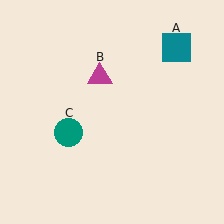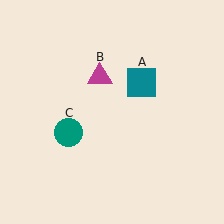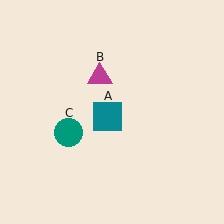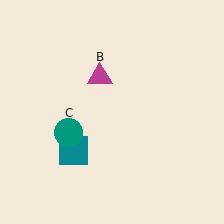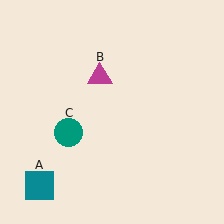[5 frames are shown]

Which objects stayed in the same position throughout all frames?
Magenta triangle (object B) and teal circle (object C) remained stationary.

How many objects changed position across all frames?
1 object changed position: teal square (object A).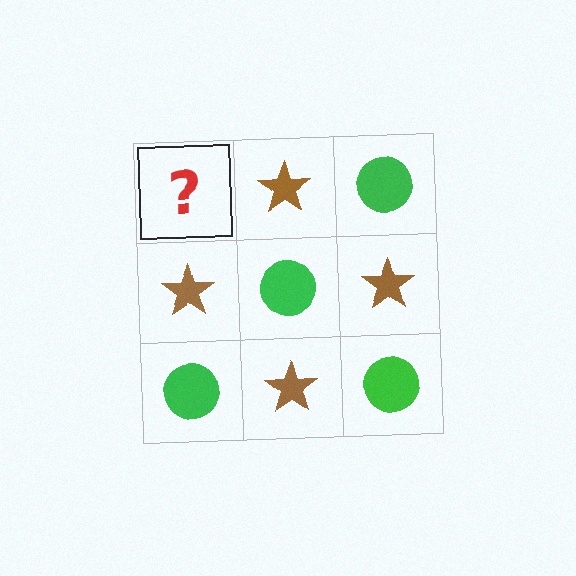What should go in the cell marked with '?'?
The missing cell should contain a green circle.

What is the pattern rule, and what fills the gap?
The rule is that it alternates green circle and brown star in a checkerboard pattern. The gap should be filled with a green circle.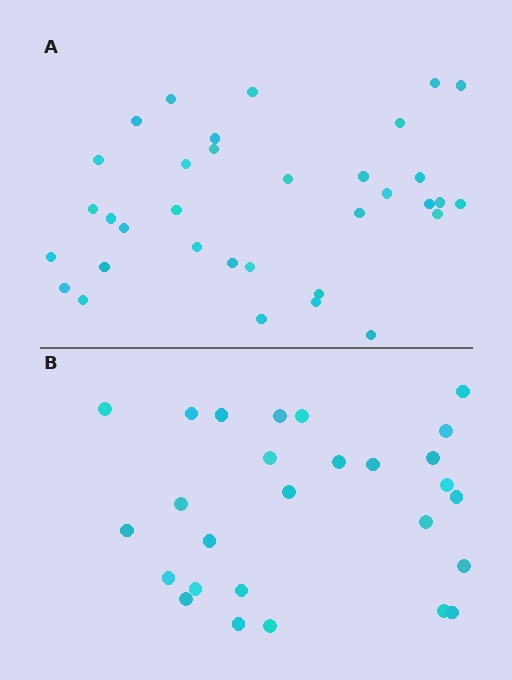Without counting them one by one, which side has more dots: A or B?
Region A (the top region) has more dots.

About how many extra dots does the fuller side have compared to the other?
Region A has roughly 8 or so more dots than region B.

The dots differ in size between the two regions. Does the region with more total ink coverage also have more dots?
No. Region B has more total ink coverage because its dots are larger, but region A actually contains more individual dots. Total area can be misleading — the number of items is what matters here.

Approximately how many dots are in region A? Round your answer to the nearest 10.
About 30 dots. (The exact count is 34, which rounds to 30.)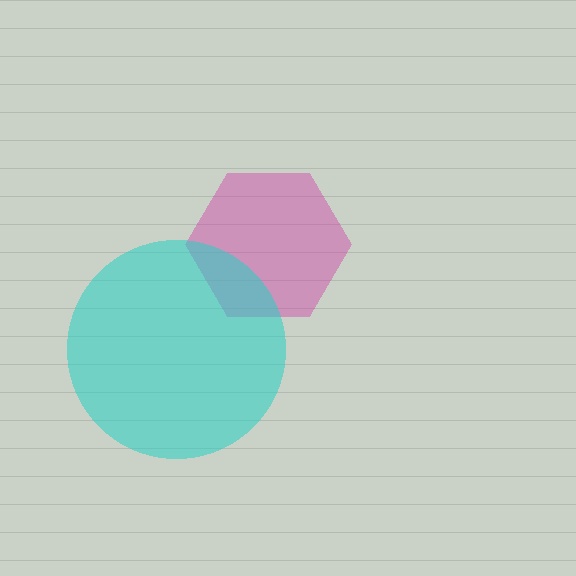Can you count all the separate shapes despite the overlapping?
Yes, there are 2 separate shapes.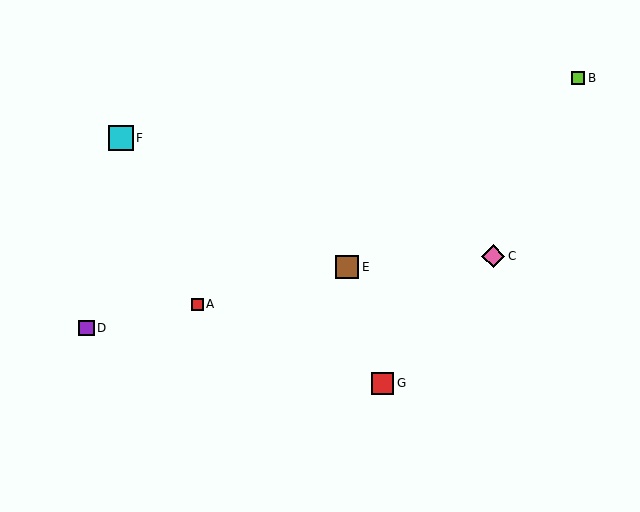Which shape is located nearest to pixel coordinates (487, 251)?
The pink diamond (labeled C) at (493, 256) is nearest to that location.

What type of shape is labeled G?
Shape G is a red square.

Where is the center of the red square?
The center of the red square is at (382, 383).